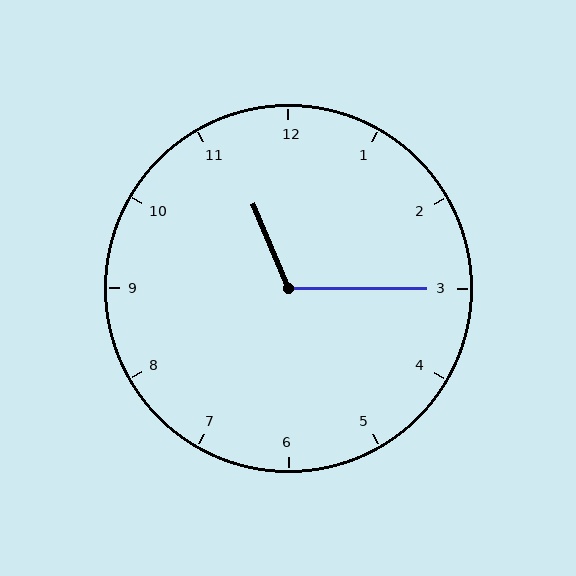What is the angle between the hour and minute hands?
Approximately 112 degrees.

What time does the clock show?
11:15.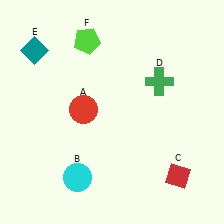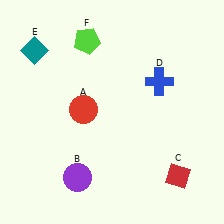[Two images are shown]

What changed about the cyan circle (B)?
In Image 1, B is cyan. In Image 2, it changed to purple.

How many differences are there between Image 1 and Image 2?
There are 2 differences between the two images.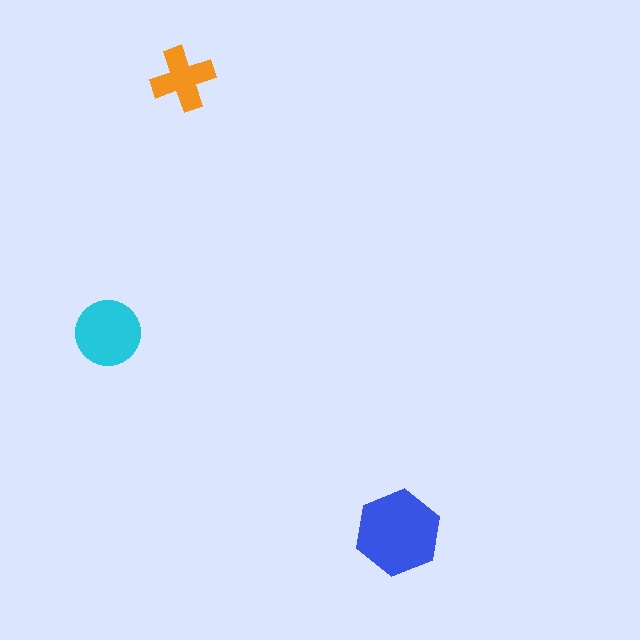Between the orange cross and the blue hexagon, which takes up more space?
The blue hexagon.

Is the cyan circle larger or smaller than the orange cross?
Larger.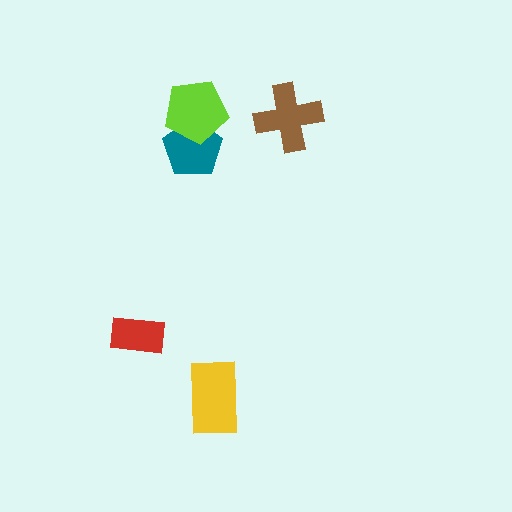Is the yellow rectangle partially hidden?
No, no other shape covers it.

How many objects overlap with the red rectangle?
0 objects overlap with the red rectangle.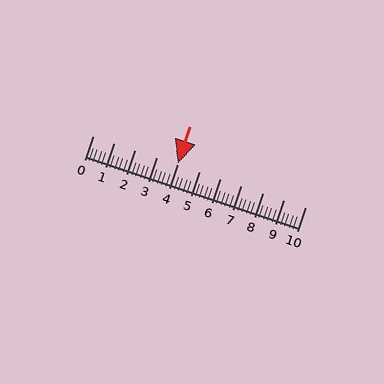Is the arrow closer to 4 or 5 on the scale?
The arrow is closer to 4.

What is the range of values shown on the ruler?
The ruler shows values from 0 to 10.